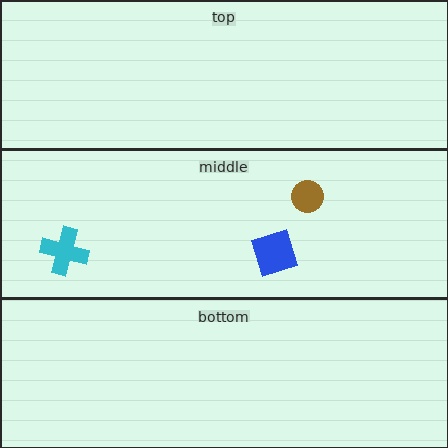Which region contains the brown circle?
The middle region.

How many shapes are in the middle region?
3.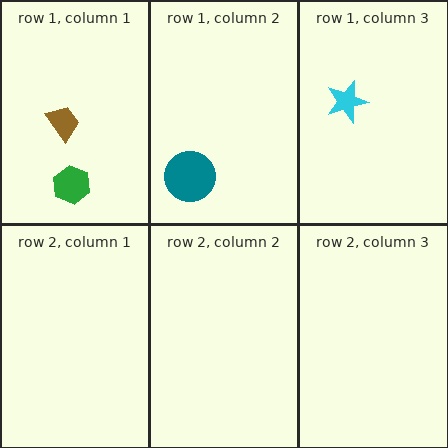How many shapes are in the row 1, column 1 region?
2.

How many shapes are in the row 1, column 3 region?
1.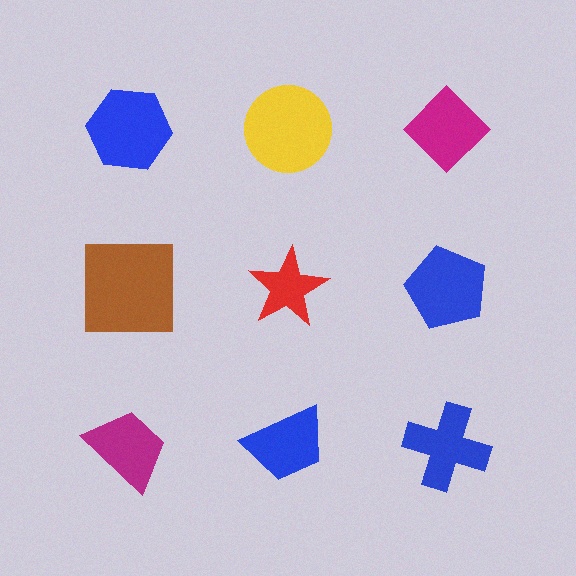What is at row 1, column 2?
A yellow circle.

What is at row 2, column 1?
A brown square.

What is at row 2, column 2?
A red star.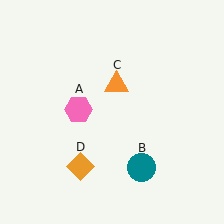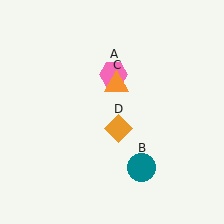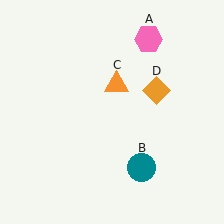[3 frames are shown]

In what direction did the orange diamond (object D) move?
The orange diamond (object D) moved up and to the right.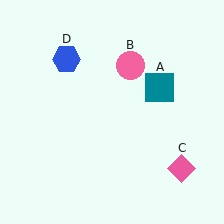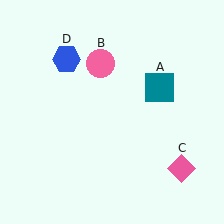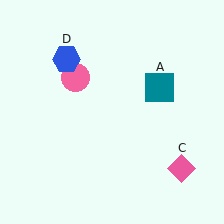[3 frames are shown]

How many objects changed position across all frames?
1 object changed position: pink circle (object B).